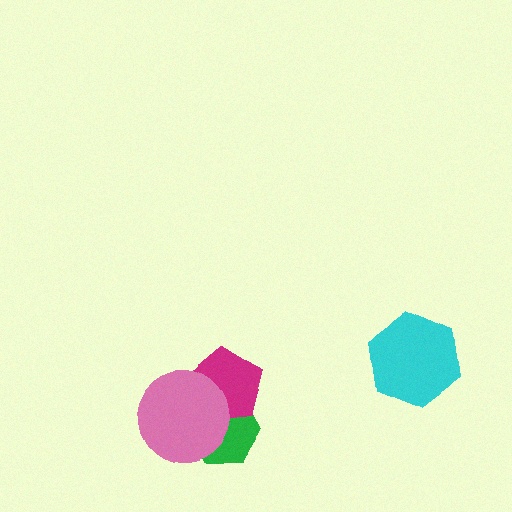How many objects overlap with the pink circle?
2 objects overlap with the pink circle.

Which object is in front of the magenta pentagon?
The pink circle is in front of the magenta pentagon.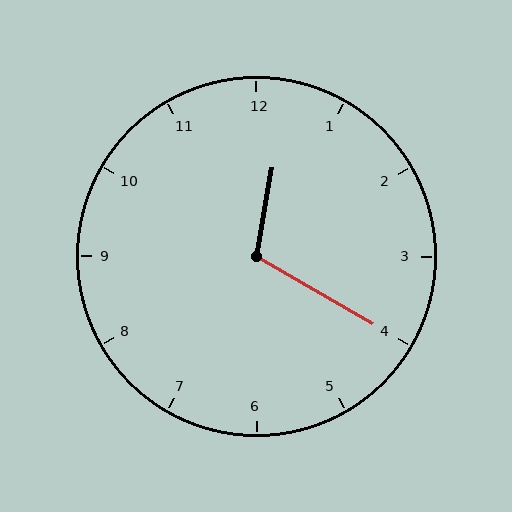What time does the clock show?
12:20.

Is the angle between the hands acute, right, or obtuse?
It is obtuse.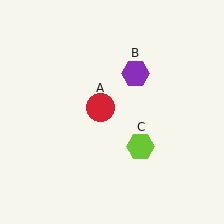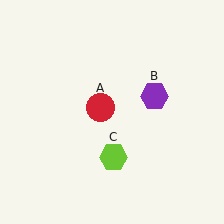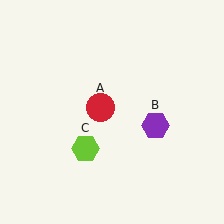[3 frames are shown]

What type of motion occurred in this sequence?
The purple hexagon (object B), lime hexagon (object C) rotated clockwise around the center of the scene.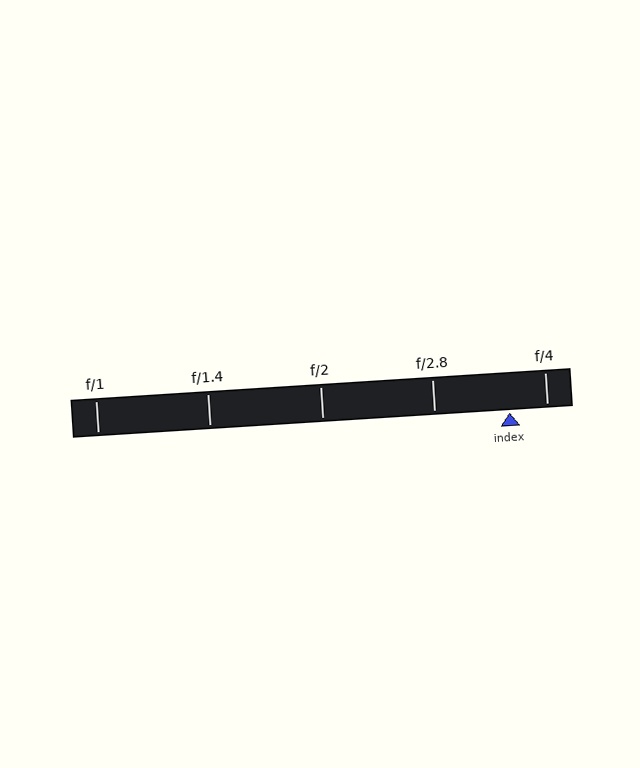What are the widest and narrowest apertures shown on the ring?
The widest aperture shown is f/1 and the narrowest is f/4.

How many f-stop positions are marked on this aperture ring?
There are 5 f-stop positions marked.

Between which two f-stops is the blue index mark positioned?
The index mark is between f/2.8 and f/4.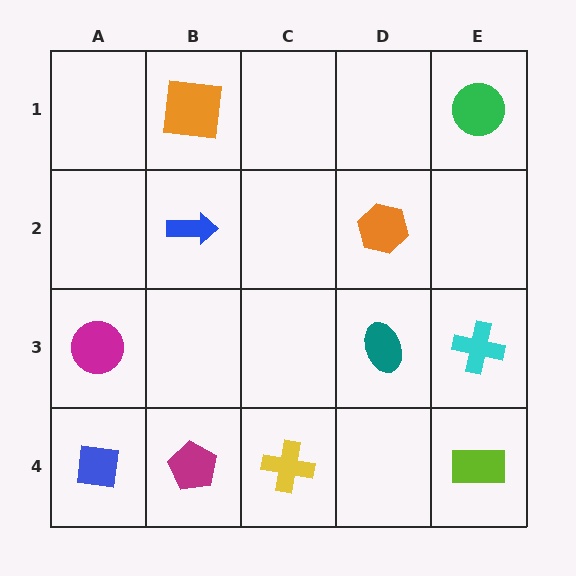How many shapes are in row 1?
2 shapes.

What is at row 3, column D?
A teal ellipse.